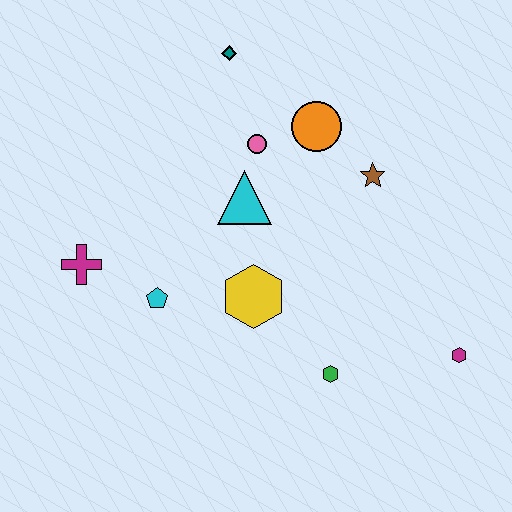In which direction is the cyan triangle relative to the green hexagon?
The cyan triangle is above the green hexagon.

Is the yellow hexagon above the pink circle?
No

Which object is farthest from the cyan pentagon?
The magenta hexagon is farthest from the cyan pentagon.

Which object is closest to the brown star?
The orange circle is closest to the brown star.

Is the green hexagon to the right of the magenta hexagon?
No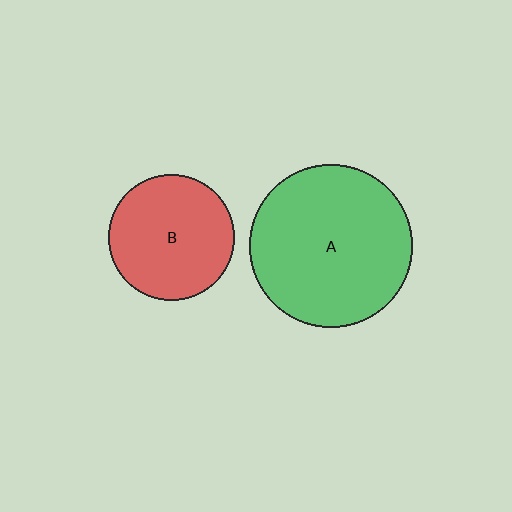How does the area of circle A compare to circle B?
Approximately 1.7 times.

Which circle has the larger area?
Circle A (green).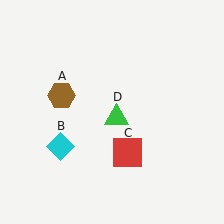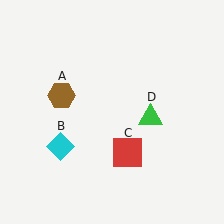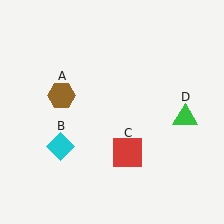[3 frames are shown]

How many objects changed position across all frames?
1 object changed position: green triangle (object D).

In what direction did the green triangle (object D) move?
The green triangle (object D) moved right.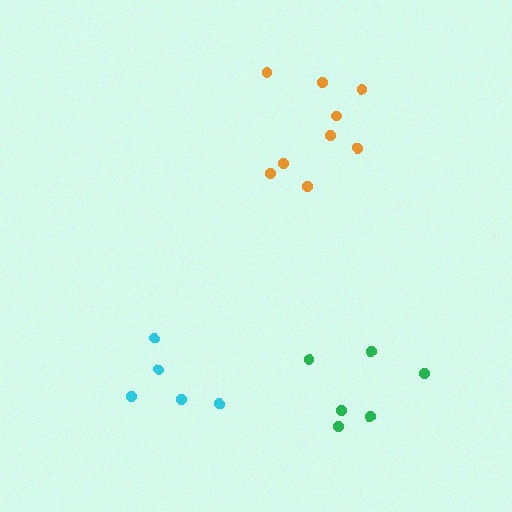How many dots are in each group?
Group 1: 6 dots, Group 2: 5 dots, Group 3: 9 dots (20 total).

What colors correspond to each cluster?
The clusters are colored: green, cyan, orange.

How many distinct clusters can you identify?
There are 3 distinct clusters.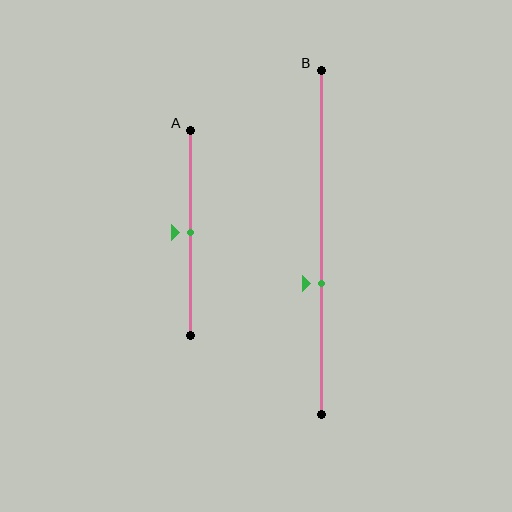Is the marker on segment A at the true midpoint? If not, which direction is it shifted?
Yes, the marker on segment A is at the true midpoint.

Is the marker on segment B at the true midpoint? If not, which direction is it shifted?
No, the marker on segment B is shifted downward by about 12% of the segment length.